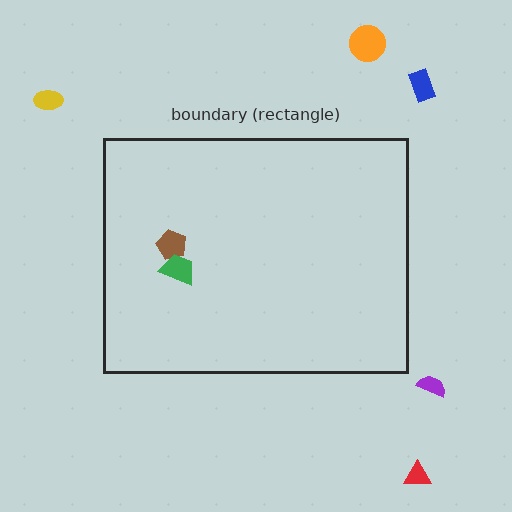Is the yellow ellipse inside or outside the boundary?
Outside.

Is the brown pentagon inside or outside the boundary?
Inside.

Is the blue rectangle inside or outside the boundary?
Outside.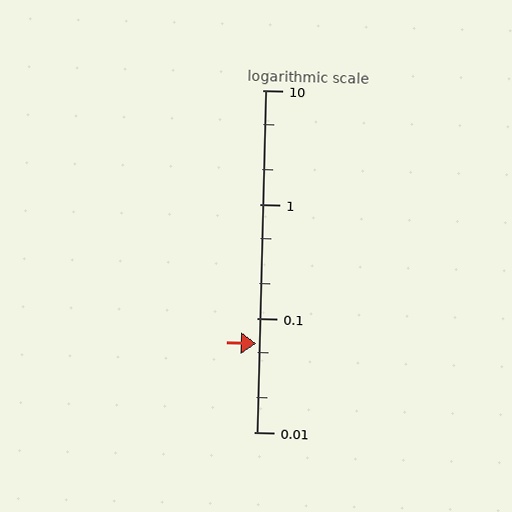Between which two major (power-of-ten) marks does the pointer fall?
The pointer is between 0.01 and 0.1.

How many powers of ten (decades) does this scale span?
The scale spans 3 decades, from 0.01 to 10.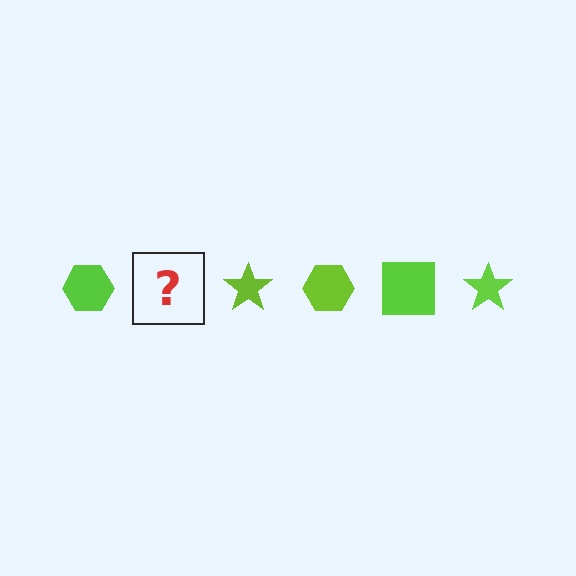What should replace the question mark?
The question mark should be replaced with a lime square.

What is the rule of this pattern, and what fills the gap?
The rule is that the pattern cycles through hexagon, square, star shapes in lime. The gap should be filled with a lime square.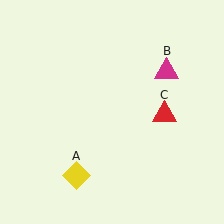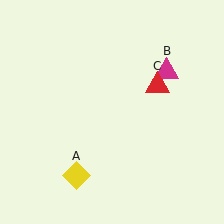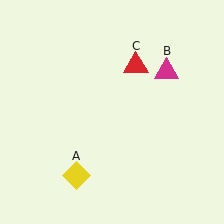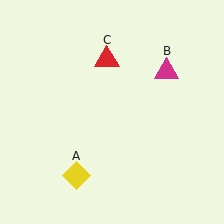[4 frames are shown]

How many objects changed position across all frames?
1 object changed position: red triangle (object C).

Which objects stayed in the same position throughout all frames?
Yellow diamond (object A) and magenta triangle (object B) remained stationary.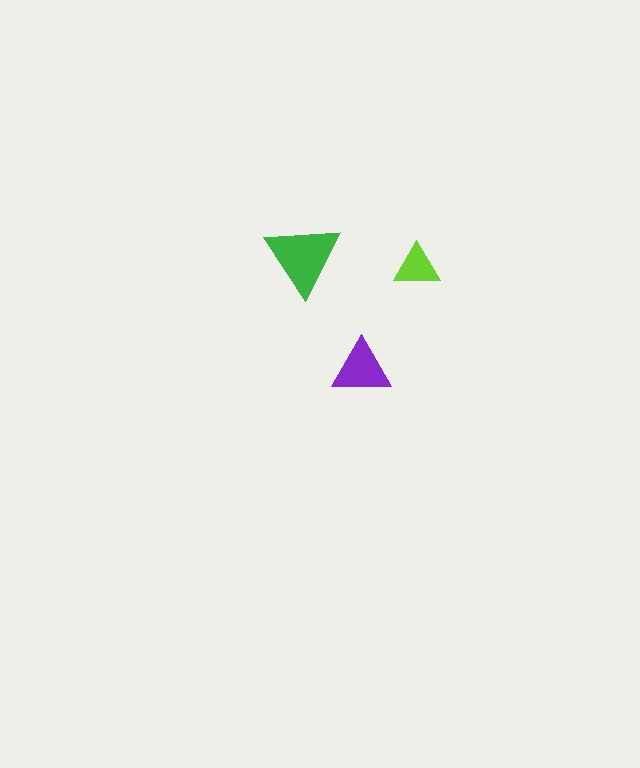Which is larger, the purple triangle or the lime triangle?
The purple one.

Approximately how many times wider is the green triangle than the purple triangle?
About 1.5 times wider.